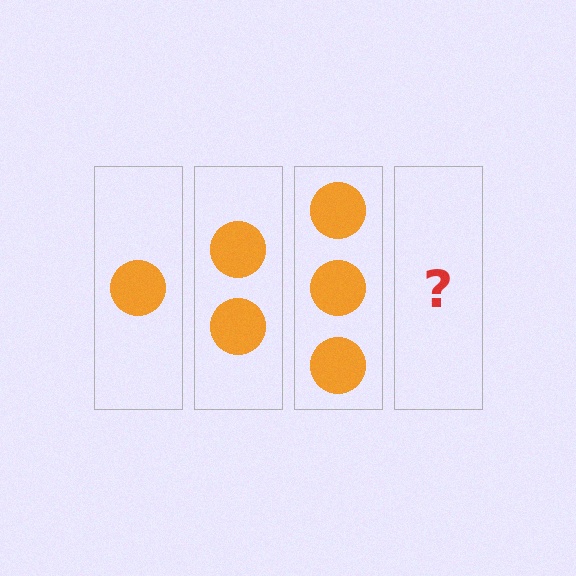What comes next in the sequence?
The next element should be 4 circles.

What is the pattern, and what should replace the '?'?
The pattern is that each step adds one more circle. The '?' should be 4 circles.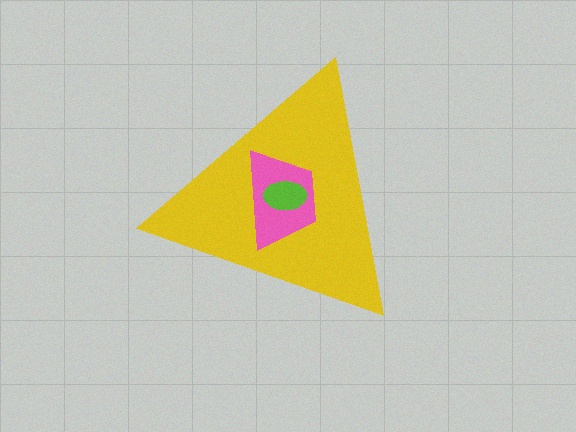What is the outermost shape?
The yellow triangle.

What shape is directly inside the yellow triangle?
The pink trapezoid.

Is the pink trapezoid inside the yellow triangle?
Yes.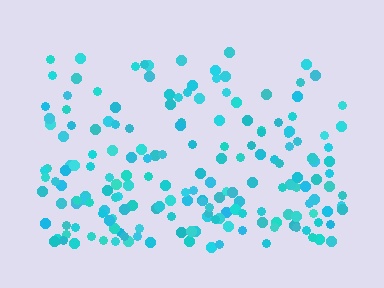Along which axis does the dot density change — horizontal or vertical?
Vertical.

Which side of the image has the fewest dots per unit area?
The top.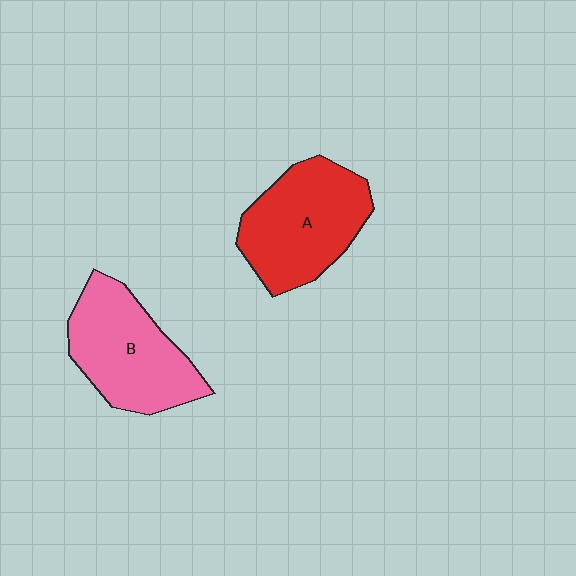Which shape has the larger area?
Shape A (red).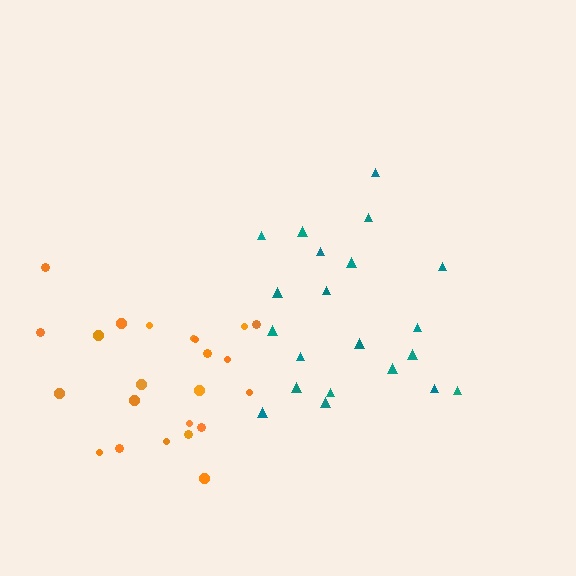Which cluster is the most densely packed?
Orange.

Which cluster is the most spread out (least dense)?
Teal.